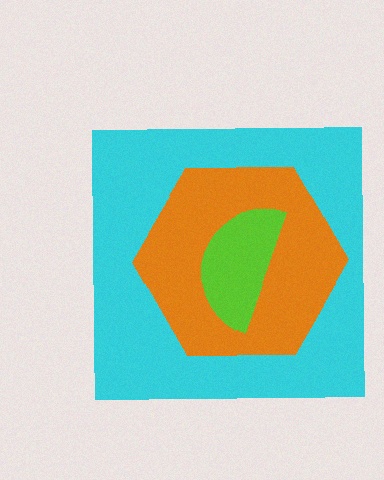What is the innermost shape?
The lime semicircle.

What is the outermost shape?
The cyan square.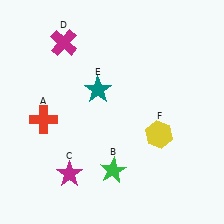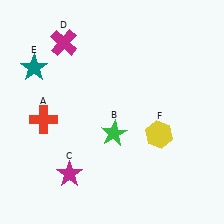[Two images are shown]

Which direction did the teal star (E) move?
The teal star (E) moved left.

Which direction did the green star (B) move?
The green star (B) moved up.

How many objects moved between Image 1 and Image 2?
2 objects moved between the two images.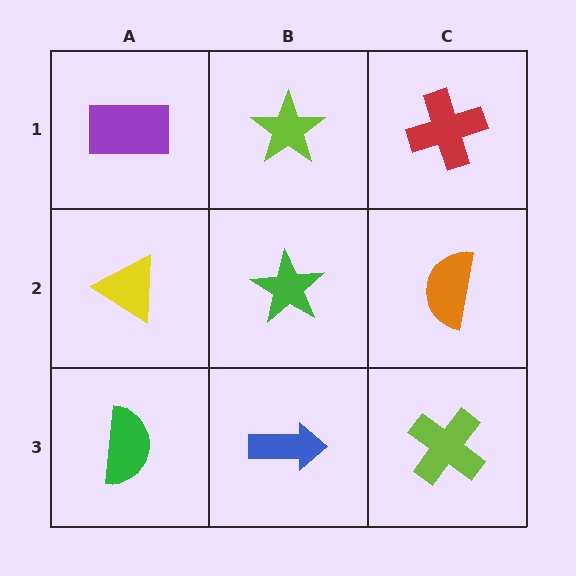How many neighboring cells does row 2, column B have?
4.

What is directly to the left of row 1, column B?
A purple rectangle.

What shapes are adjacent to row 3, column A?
A yellow triangle (row 2, column A), a blue arrow (row 3, column B).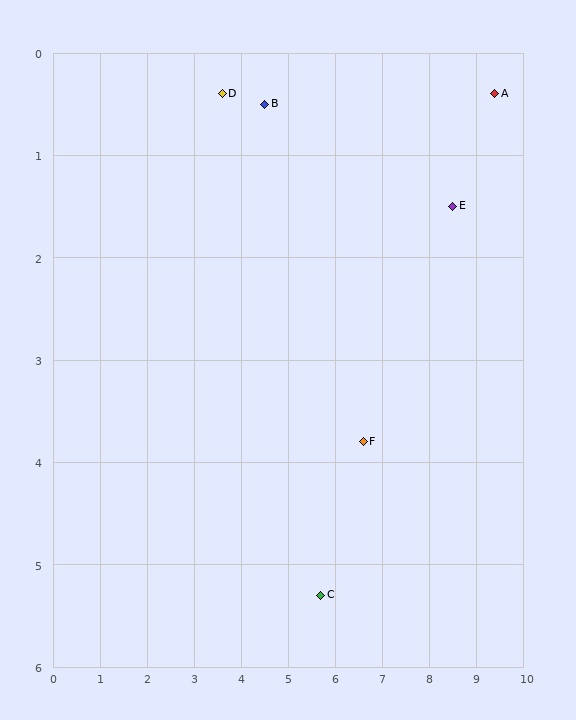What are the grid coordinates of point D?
Point D is at approximately (3.6, 0.4).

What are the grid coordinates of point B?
Point B is at approximately (4.5, 0.5).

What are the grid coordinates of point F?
Point F is at approximately (6.6, 3.8).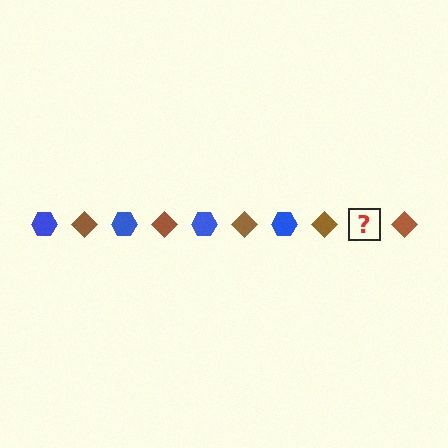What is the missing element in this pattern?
The missing element is a blue hexagon.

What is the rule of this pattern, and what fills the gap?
The rule is that the pattern alternates between blue hexagon and brown diamond. The gap should be filled with a blue hexagon.